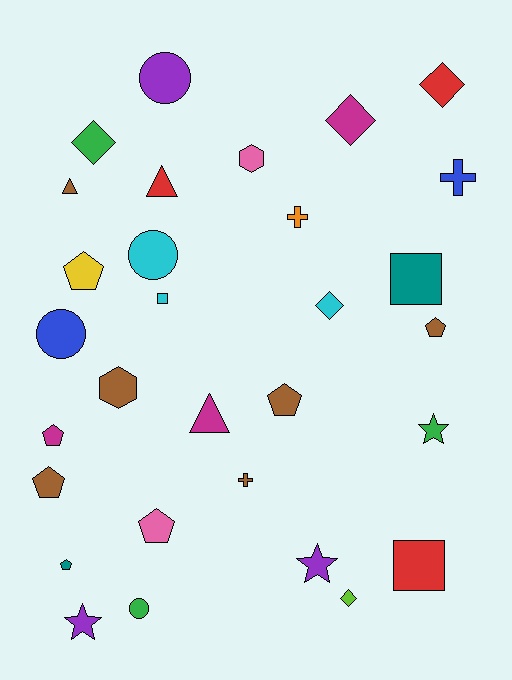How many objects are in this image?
There are 30 objects.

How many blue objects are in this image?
There are 2 blue objects.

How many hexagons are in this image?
There are 2 hexagons.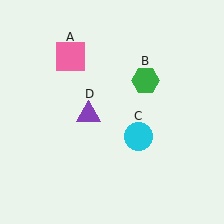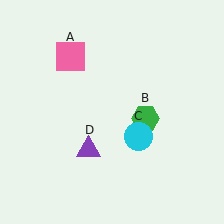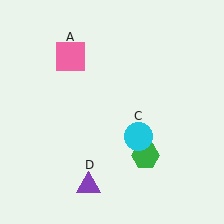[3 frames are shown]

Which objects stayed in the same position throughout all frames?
Pink square (object A) and cyan circle (object C) remained stationary.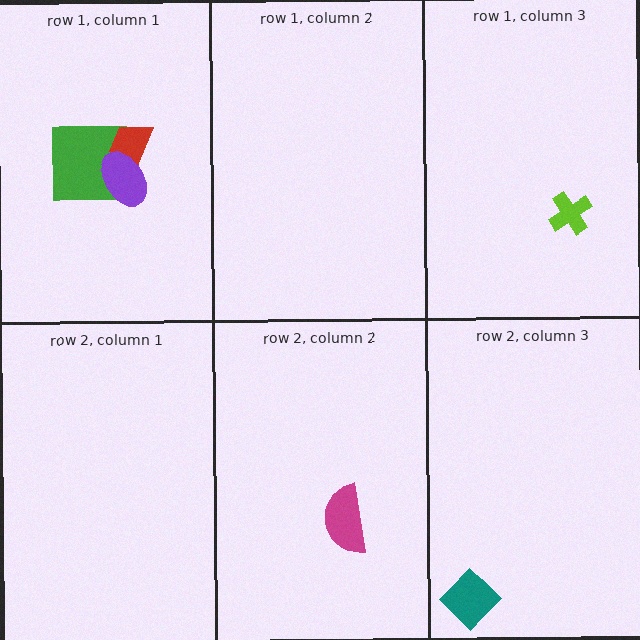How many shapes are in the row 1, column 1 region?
3.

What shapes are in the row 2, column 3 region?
The teal diamond.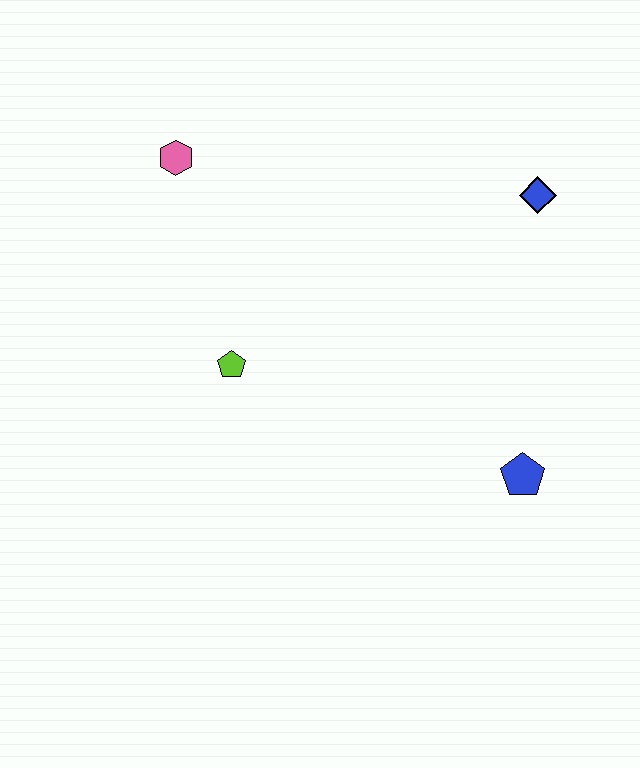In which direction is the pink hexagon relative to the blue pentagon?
The pink hexagon is to the left of the blue pentagon.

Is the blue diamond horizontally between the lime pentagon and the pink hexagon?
No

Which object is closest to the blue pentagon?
The blue diamond is closest to the blue pentagon.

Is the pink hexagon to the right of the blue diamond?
No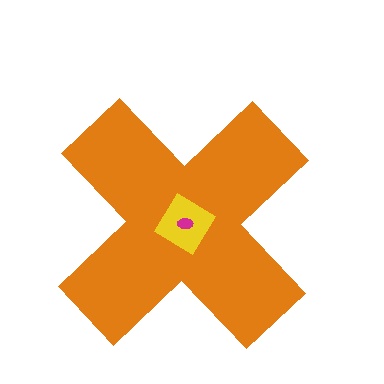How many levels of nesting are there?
3.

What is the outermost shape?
The orange cross.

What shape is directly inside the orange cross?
The yellow diamond.